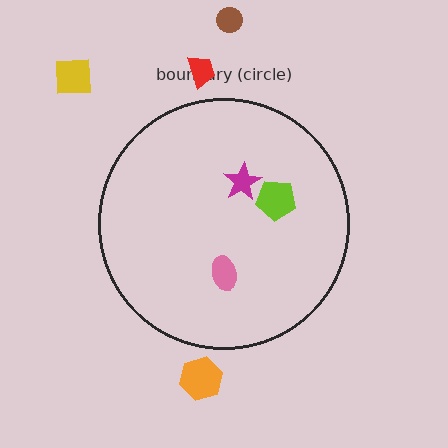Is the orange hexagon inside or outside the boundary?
Outside.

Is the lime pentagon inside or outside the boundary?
Inside.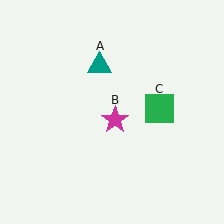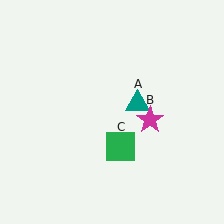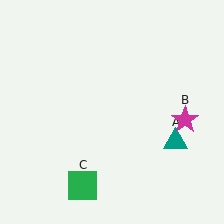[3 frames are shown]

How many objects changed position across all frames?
3 objects changed position: teal triangle (object A), magenta star (object B), green square (object C).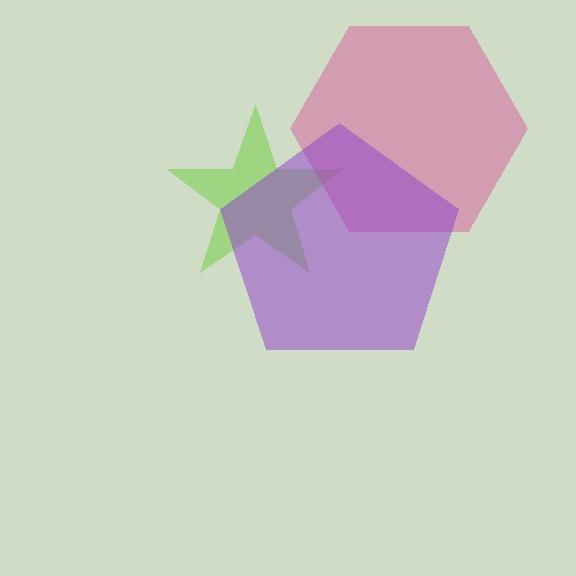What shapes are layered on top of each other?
The layered shapes are: a lime star, a magenta hexagon, a purple pentagon.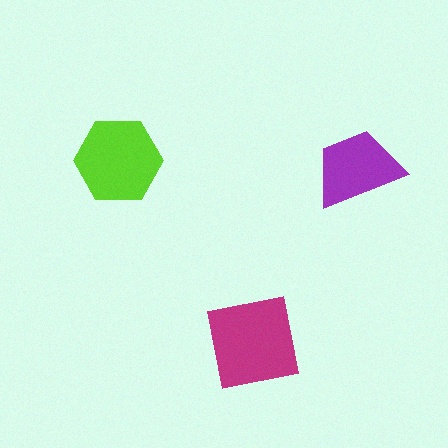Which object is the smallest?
The purple trapezoid.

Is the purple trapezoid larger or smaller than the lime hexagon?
Smaller.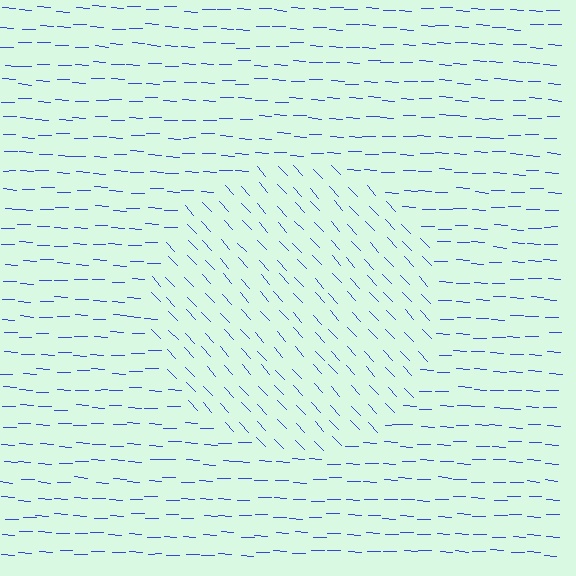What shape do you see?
I see a circle.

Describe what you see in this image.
The image is filled with small blue line segments. A circle region in the image has lines oriented differently from the surrounding lines, creating a visible texture boundary.